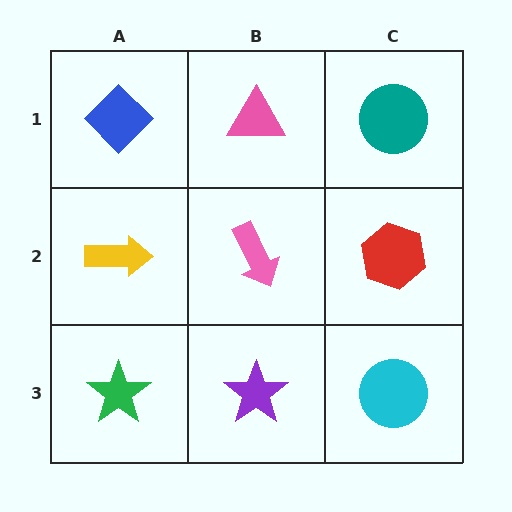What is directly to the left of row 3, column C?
A purple star.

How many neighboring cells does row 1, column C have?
2.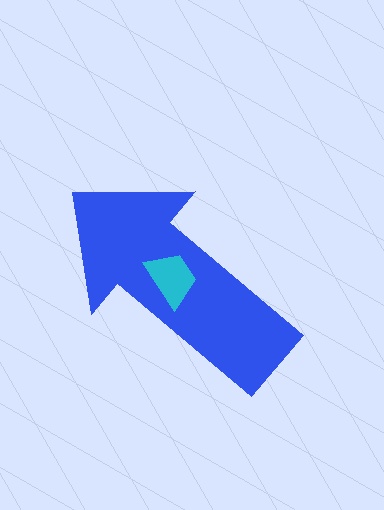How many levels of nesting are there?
2.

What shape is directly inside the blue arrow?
The cyan trapezoid.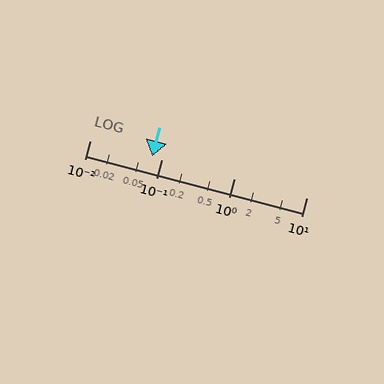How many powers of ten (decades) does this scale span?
The scale spans 3 decades, from 0.01 to 10.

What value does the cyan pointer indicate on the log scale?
The pointer indicates approximately 0.073.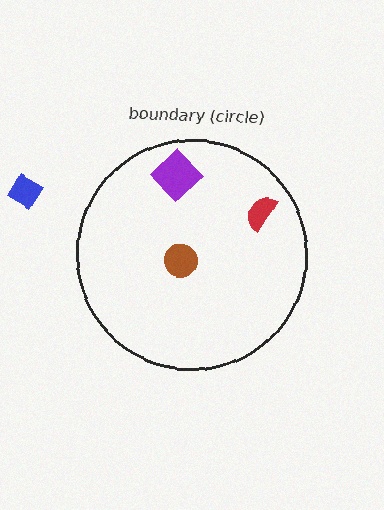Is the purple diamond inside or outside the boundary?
Inside.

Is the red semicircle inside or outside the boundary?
Inside.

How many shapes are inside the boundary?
3 inside, 1 outside.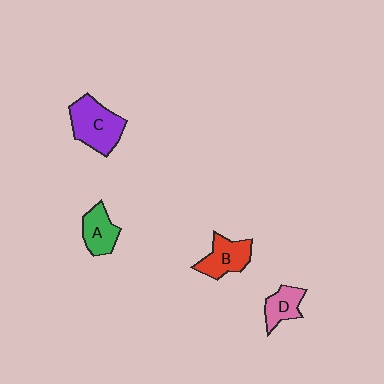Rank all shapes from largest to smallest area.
From largest to smallest: C (purple), B (red), A (green), D (pink).